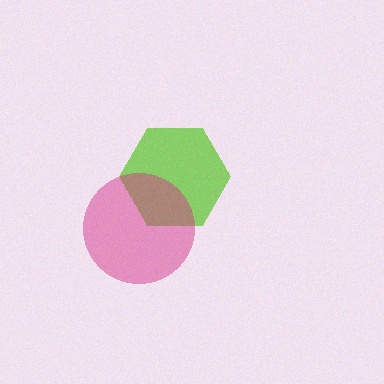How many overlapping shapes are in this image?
There are 2 overlapping shapes in the image.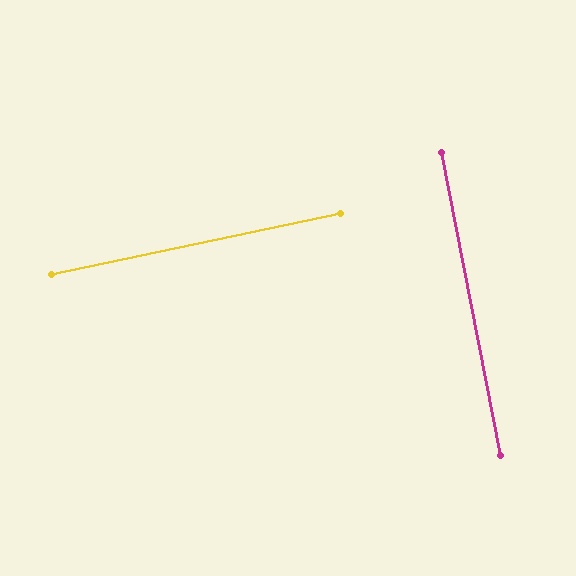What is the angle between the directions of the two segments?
Approximately 89 degrees.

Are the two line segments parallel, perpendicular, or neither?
Perpendicular — they meet at approximately 89°.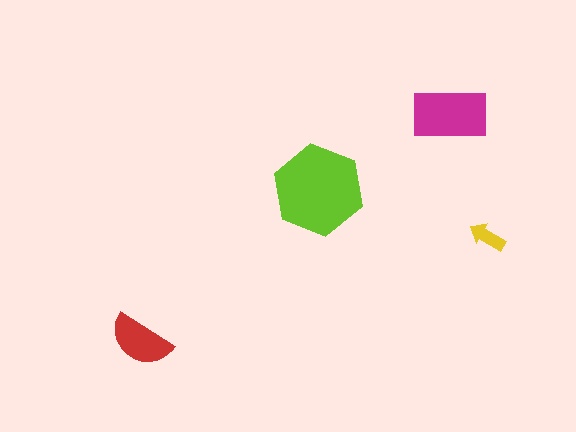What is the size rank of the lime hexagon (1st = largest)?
1st.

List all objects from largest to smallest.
The lime hexagon, the magenta rectangle, the red semicircle, the yellow arrow.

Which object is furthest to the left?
The red semicircle is leftmost.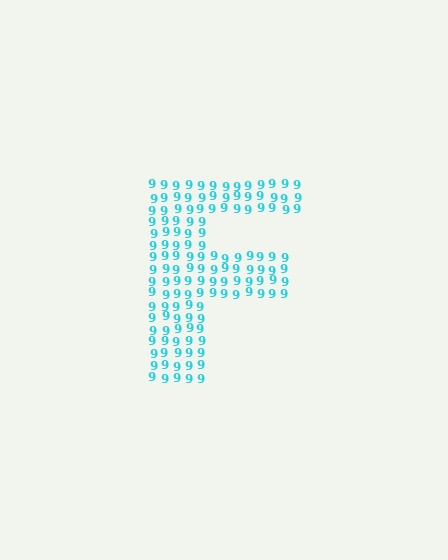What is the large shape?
The large shape is the letter F.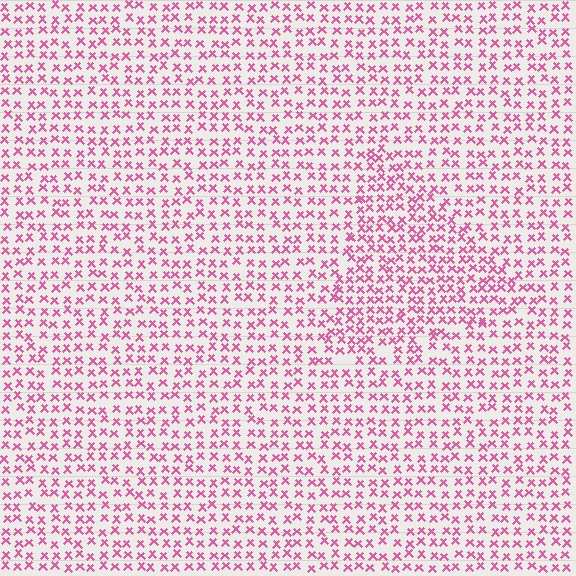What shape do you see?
I see a triangle.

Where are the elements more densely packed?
The elements are more densely packed inside the triangle boundary.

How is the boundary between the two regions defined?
The boundary is defined by a change in element density (approximately 1.4x ratio). All elements are the same color, size, and shape.